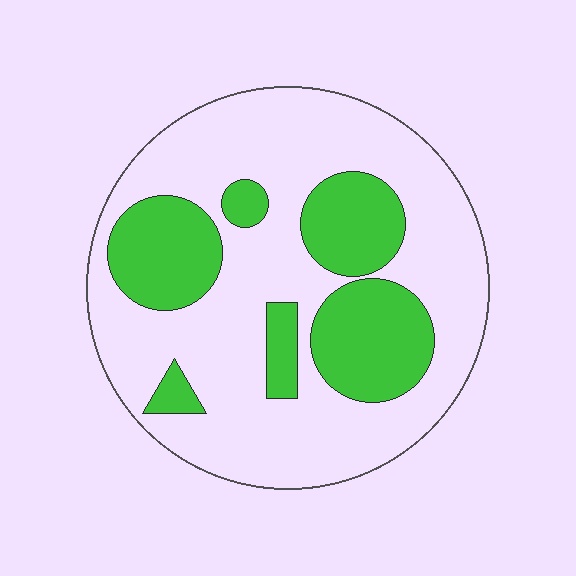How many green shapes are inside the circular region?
6.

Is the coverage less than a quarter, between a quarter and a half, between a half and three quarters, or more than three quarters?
Between a quarter and a half.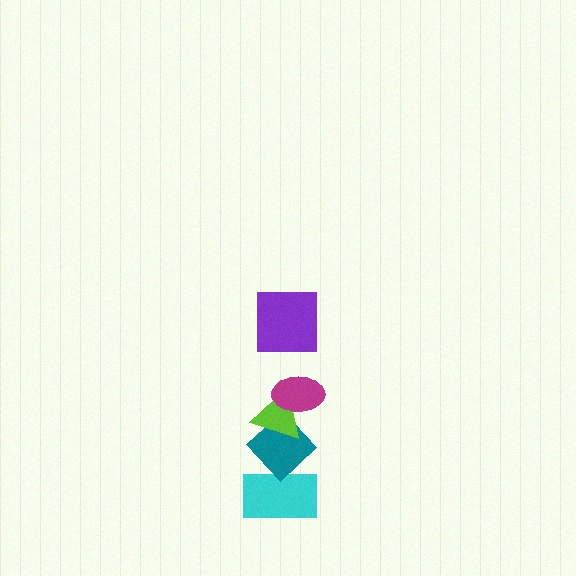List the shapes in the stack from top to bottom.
From top to bottom: the purple square, the magenta ellipse, the lime triangle, the teal diamond, the cyan rectangle.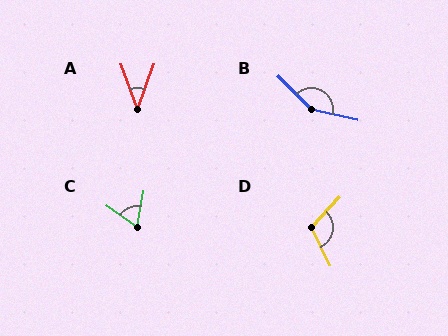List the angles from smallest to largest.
A (40°), C (65°), D (112°), B (149°).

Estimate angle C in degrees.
Approximately 65 degrees.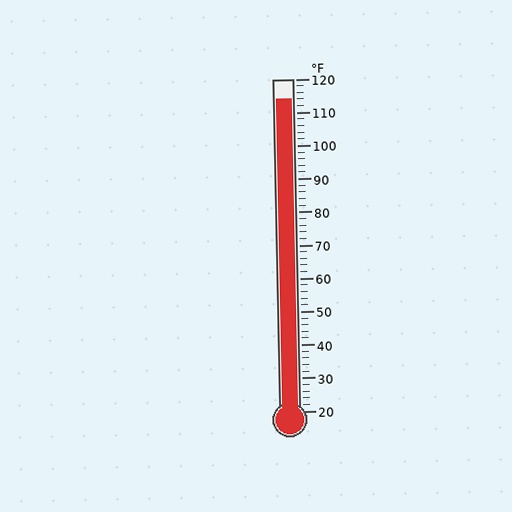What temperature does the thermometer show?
The thermometer shows approximately 114°F.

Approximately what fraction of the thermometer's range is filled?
The thermometer is filled to approximately 95% of its range.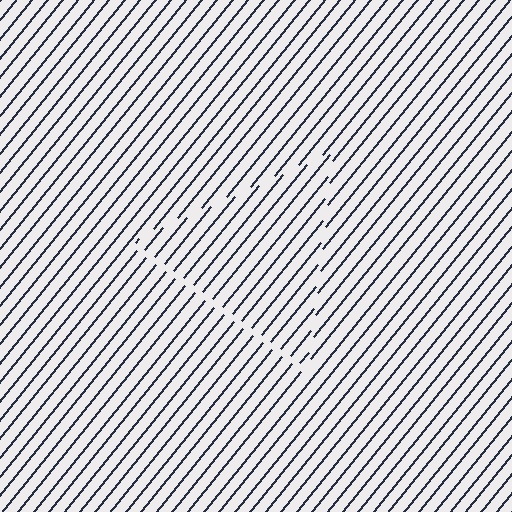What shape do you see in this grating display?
An illusory triangle. The interior of the shape contains the same grating, shifted by half a period — the contour is defined by the phase discontinuity where line-ends from the inner and outer gratings abut.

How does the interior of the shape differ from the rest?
The interior of the shape contains the same grating, shifted by half a period — the contour is defined by the phase discontinuity where line-ends from the inner and outer gratings abut.